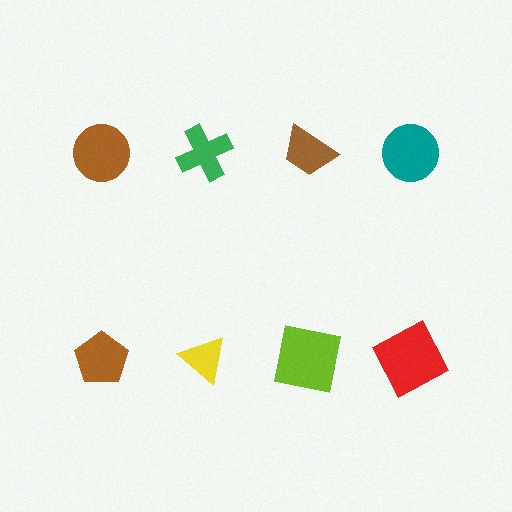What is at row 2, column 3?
A lime square.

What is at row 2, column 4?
A red square.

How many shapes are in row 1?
4 shapes.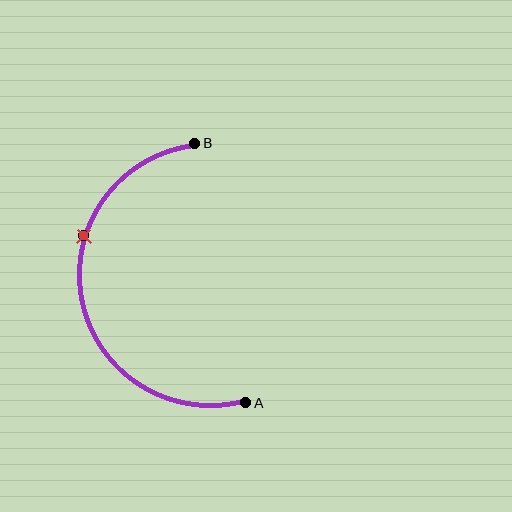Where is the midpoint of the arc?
The arc midpoint is the point on the curve farthest from the straight line joining A and B. It sits to the left of that line.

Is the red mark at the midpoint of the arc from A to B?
No. The red mark lies on the arc but is closer to endpoint B. The arc midpoint would be at the point on the curve equidistant along the arc from both A and B.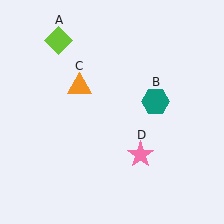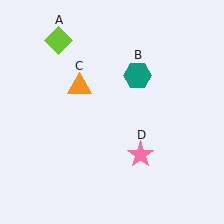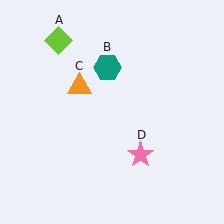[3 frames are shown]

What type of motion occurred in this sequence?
The teal hexagon (object B) rotated counterclockwise around the center of the scene.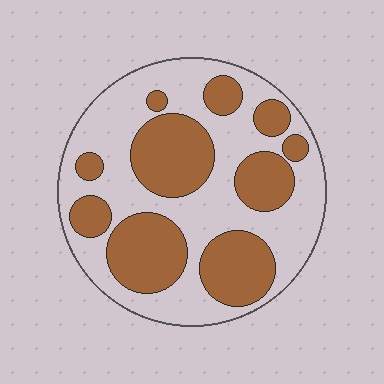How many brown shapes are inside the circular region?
10.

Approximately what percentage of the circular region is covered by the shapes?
Approximately 40%.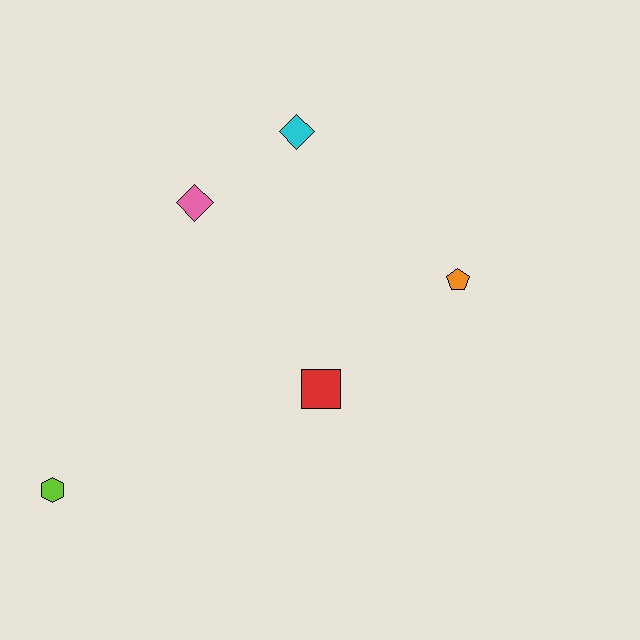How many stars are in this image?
There are no stars.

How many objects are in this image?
There are 5 objects.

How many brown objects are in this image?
There are no brown objects.